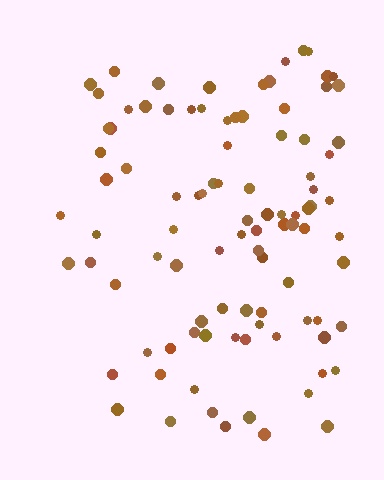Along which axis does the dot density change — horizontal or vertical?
Horizontal.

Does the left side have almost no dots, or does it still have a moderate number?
Still a moderate number, just noticeably fewer than the right.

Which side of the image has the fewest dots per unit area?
The left.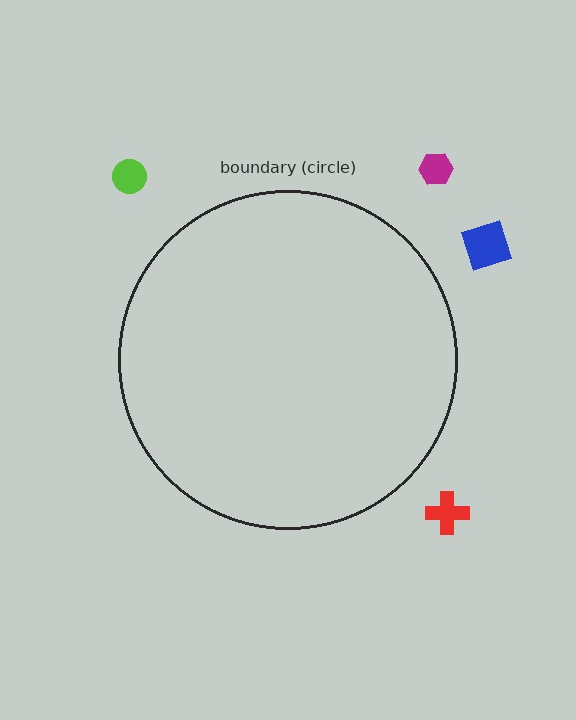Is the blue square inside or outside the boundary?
Outside.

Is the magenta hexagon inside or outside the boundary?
Outside.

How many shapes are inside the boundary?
0 inside, 4 outside.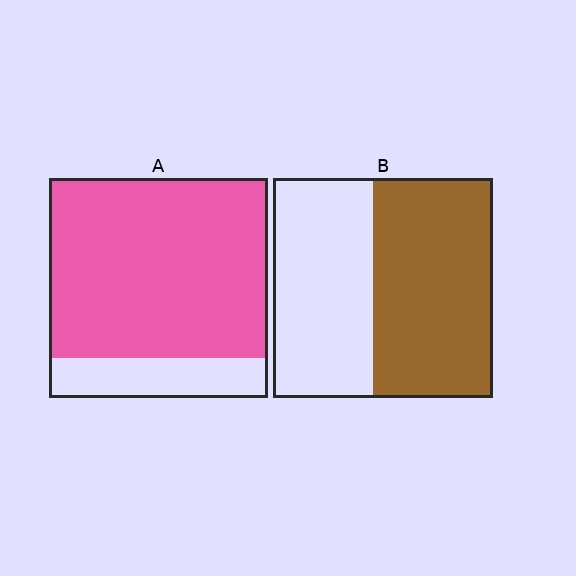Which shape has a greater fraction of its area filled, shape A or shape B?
Shape A.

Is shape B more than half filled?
Yes.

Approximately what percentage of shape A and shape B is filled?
A is approximately 80% and B is approximately 55%.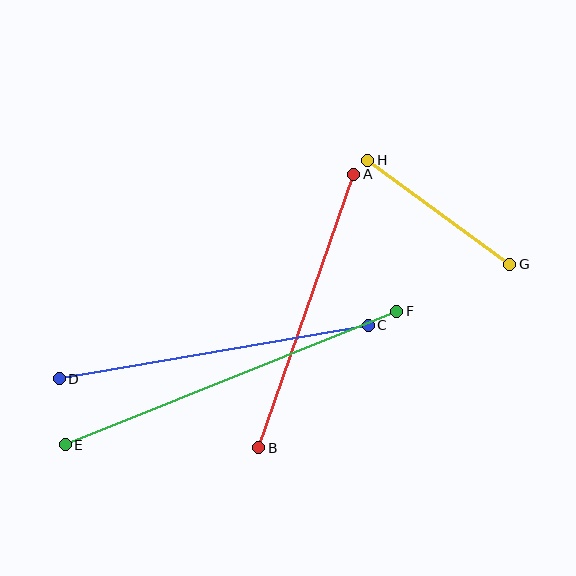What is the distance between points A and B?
The distance is approximately 290 pixels.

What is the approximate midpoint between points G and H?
The midpoint is at approximately (439, 212) pixels.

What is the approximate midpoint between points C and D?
The midpoint is at approximately (214, 352) pixels.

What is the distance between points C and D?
The distance is approximately 313 pixels.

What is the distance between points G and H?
The distance is approximately 176 pixels.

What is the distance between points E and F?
The distance is approximately 357 pixels.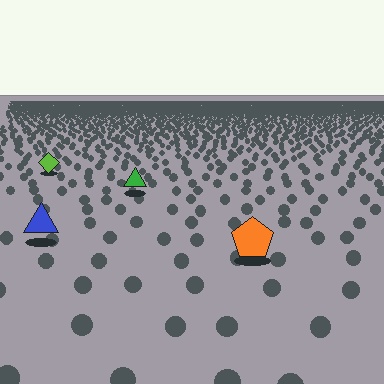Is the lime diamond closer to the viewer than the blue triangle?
No. The blue triangle is closer — you can tell from the texture gradient: the ground texture is coarser near it.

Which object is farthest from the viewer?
The lime diamond is farthest from the viewer. It appears smaller and the ground texture around it is denser.